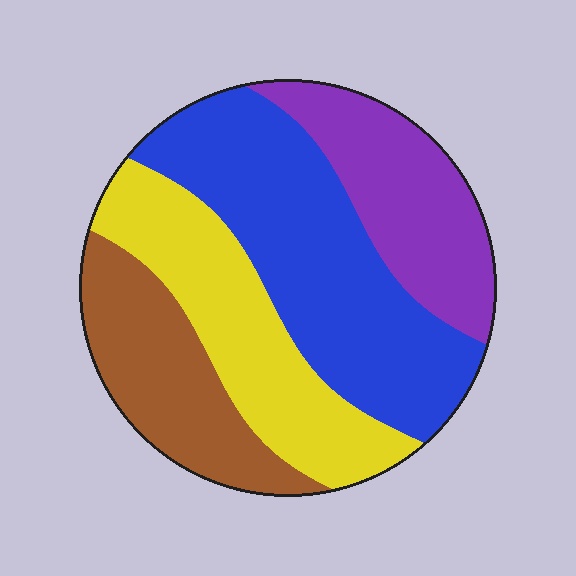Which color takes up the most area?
Blue, at roughly 35%.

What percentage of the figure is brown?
Brown takes up about one fifth (1/5) of the figure.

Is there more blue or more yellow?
Blue.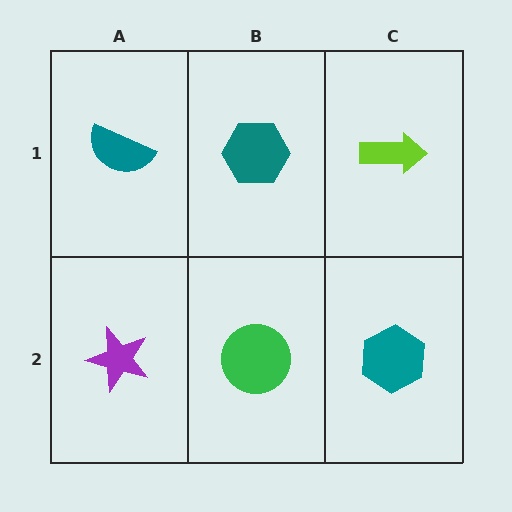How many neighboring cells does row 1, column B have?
3.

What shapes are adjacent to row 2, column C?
A lime arrow (row 1, column C), a green circle (row 2, column B).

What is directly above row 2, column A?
A teal semicircle.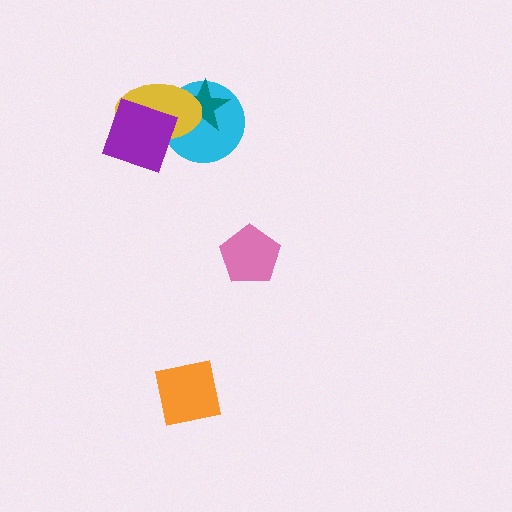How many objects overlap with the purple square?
1 object overlaps with the purple square.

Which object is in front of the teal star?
The yellow ellipse is in front of the teal star.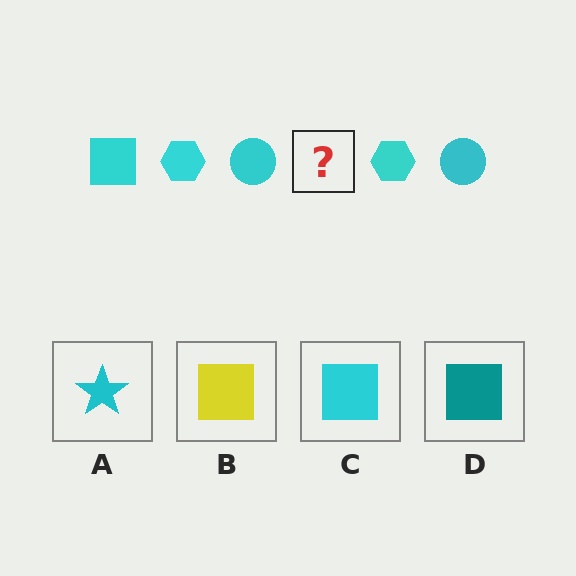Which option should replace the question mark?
Option C.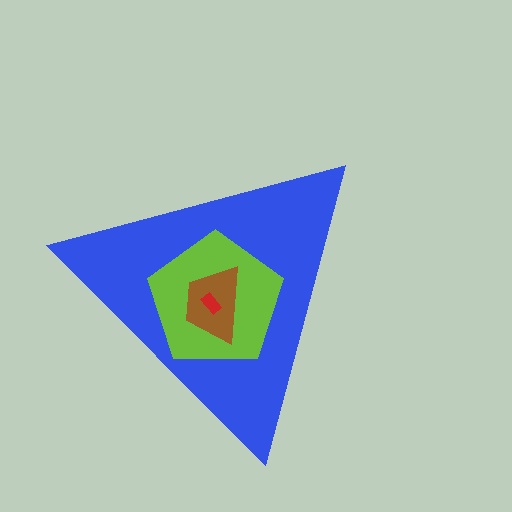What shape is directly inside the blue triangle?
The lime pentagon.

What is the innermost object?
The red rectangle.